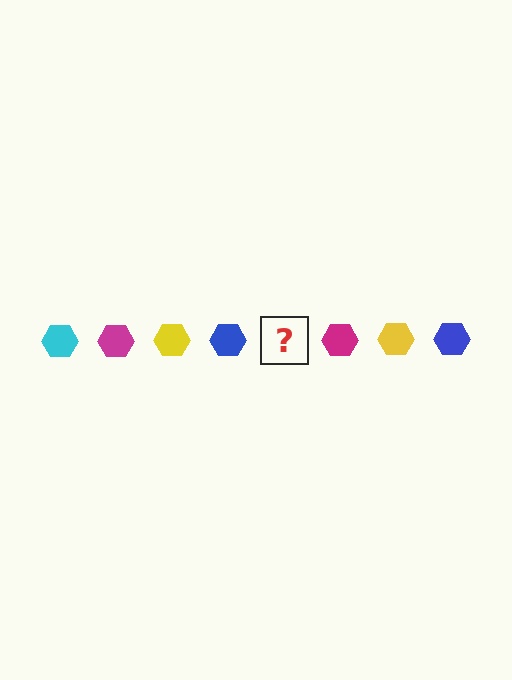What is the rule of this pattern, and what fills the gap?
The rule is that the pattern cycles through cyan, magenta, yellow, blue hexagons. The gap should be filled with a cyan hexagon.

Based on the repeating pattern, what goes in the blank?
The blank should be a cyan hexagon.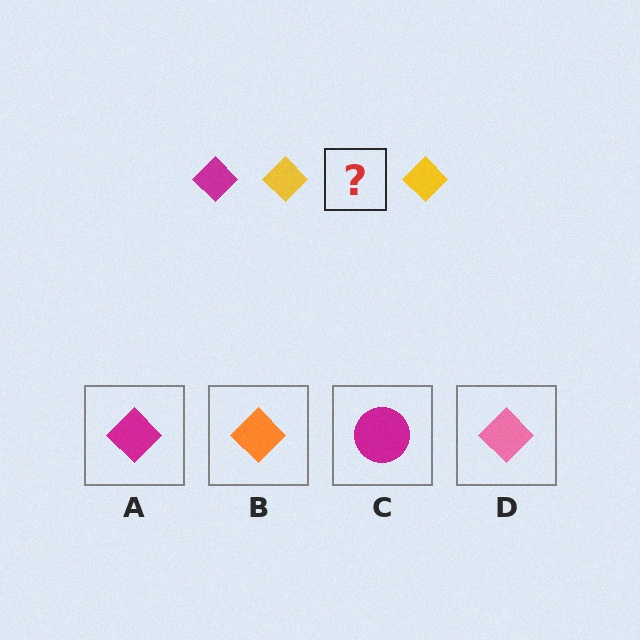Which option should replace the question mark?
Option A.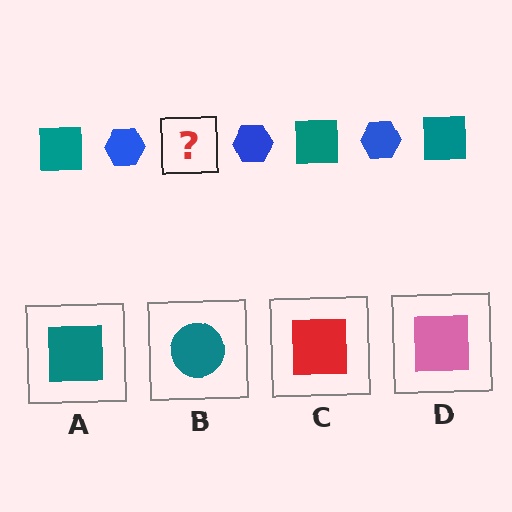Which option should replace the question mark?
Option A.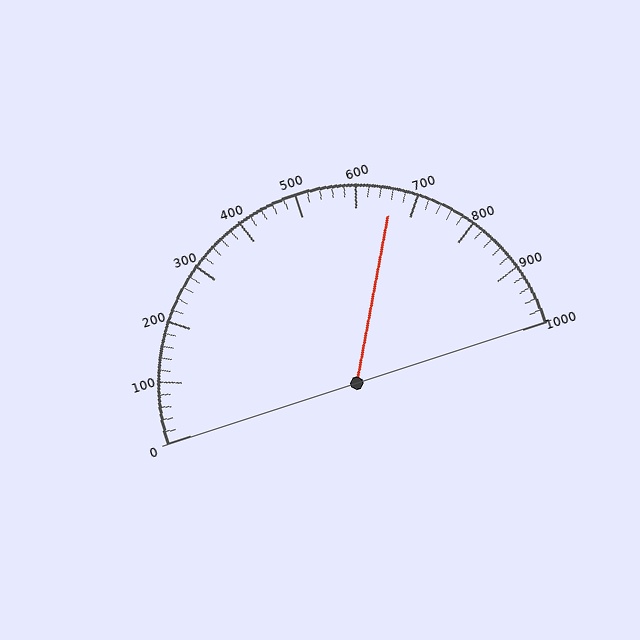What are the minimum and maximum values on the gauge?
The gauge ranges from 0 to 1000.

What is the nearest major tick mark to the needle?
The nearest major tick mark is 700.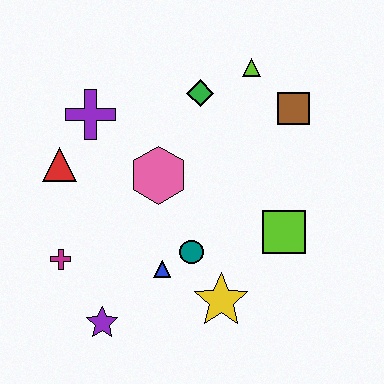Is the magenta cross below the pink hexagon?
Yes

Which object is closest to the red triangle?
The purple cross is closest to the red triangle.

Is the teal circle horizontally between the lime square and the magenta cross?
Yes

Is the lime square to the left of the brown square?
Yes